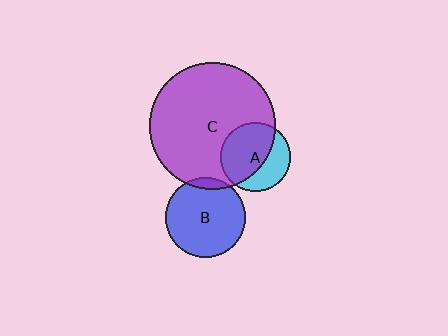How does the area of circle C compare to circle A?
Approximately 3.3 times.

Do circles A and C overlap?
Yes.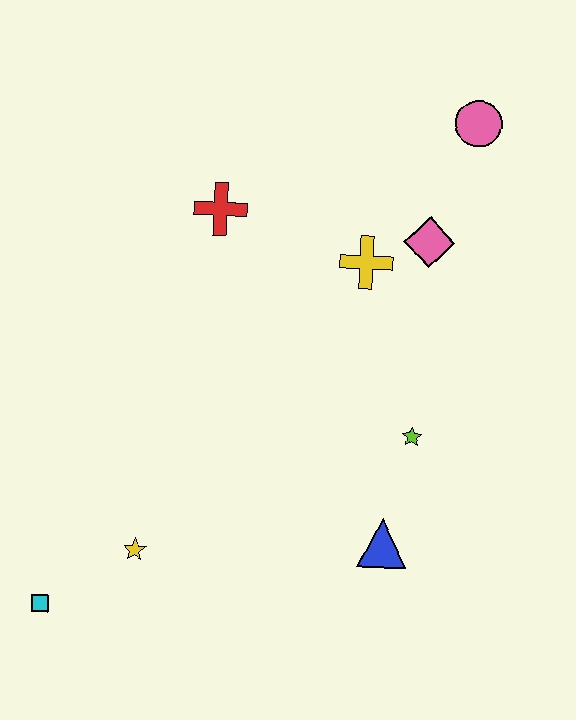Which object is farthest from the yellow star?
The pink circle is farthest from the yellow star.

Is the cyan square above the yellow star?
No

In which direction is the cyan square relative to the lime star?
The cyan square is to the left of the lime star.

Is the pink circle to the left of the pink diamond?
No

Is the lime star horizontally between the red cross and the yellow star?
No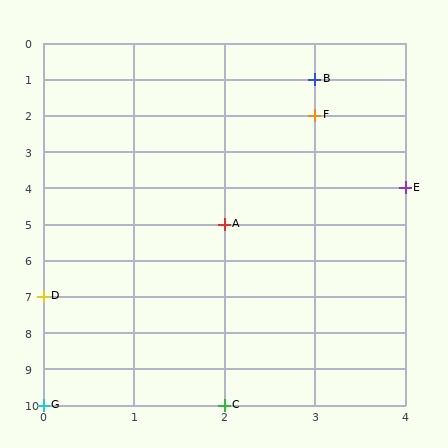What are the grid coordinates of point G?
Point G is at grid coordinates (0, 10).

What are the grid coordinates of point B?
Point B is at grid coordinates (3, 1).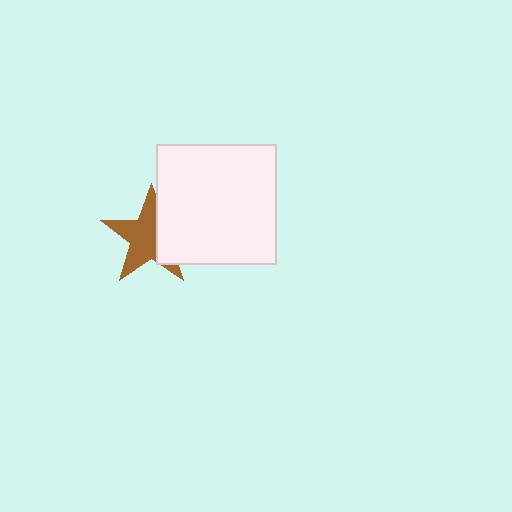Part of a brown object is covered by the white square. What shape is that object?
It is a star.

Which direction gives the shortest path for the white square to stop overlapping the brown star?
Moving right gives the shortest separation.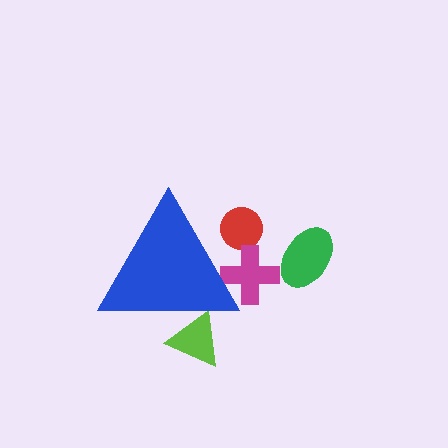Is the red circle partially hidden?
Yes, the red circle is partially hidden behind the blue triangle.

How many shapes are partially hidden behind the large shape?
3 shapes are partially hidden.